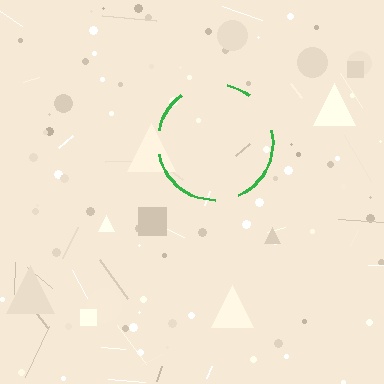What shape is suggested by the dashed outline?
The dashed outline suggests a circle.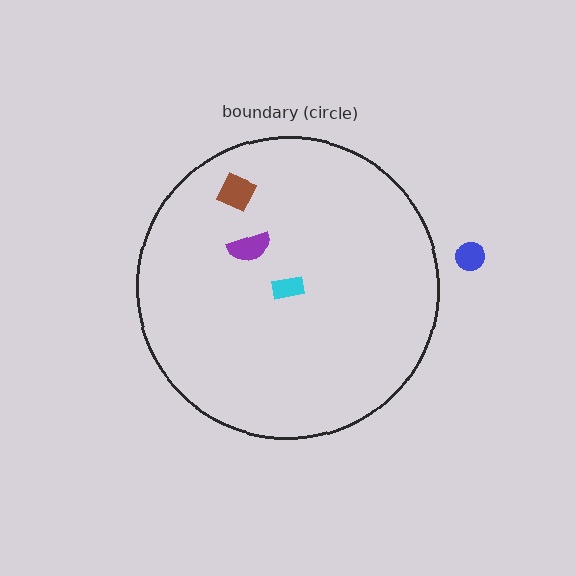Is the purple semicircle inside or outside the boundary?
Inside.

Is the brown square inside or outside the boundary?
Inside.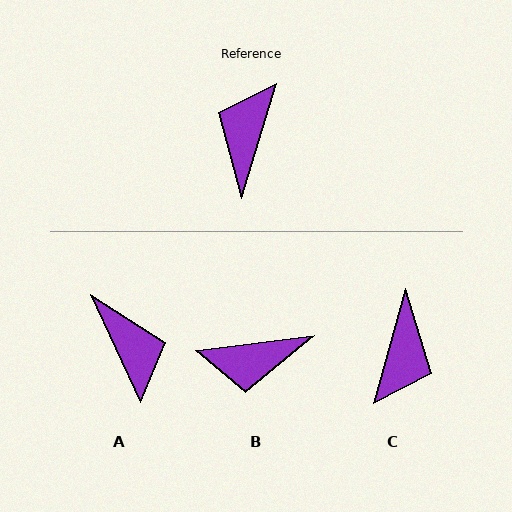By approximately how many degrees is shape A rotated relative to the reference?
Approximately 138 degrees clockwise.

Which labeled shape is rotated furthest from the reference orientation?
C, about 178 degrees away.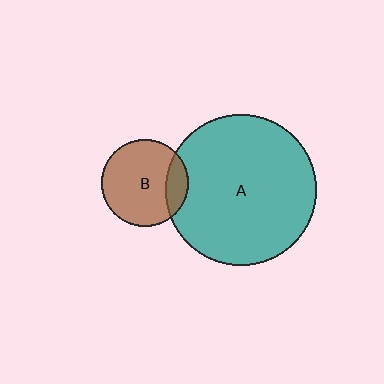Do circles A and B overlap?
Yes.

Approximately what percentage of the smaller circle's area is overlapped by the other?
Approximately 20%.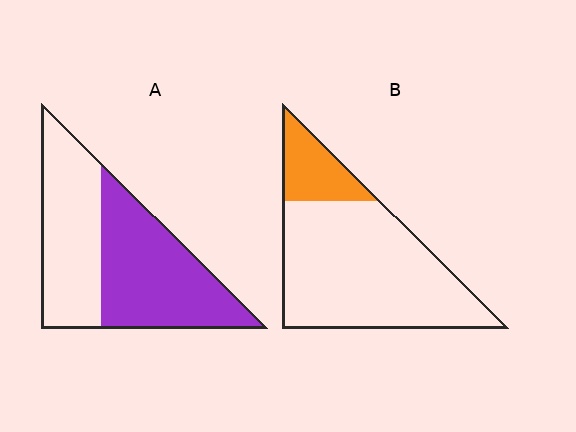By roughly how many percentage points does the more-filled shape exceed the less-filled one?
By roughly 35 percentage points (A over B).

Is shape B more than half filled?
No.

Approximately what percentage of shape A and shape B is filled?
A is approximately 55% and B is approximately 20%.